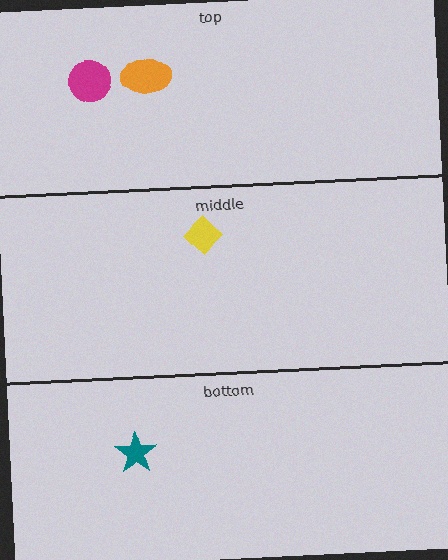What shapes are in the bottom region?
The teal star.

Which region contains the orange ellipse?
The top region.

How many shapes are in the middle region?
1.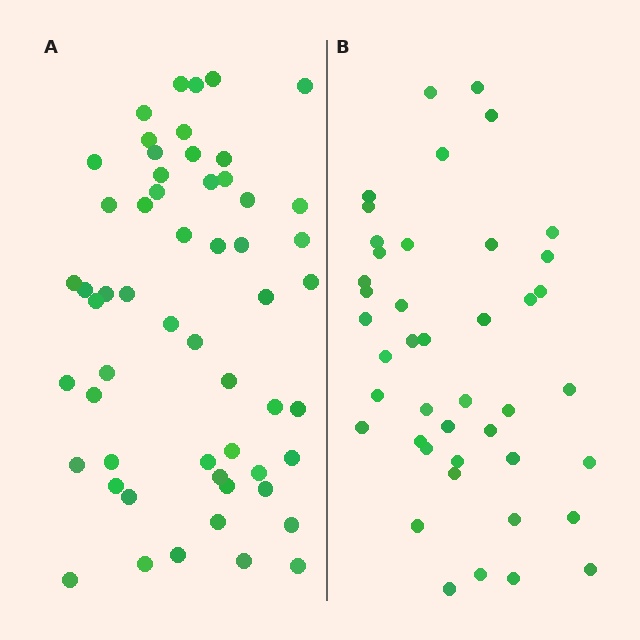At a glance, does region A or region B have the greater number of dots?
Region A (the left region) has more dots.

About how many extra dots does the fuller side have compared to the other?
Region A has approximately 15 more dots than region B.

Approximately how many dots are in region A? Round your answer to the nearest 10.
About 60 dots. (The exact count is 56, which rounds to 60.)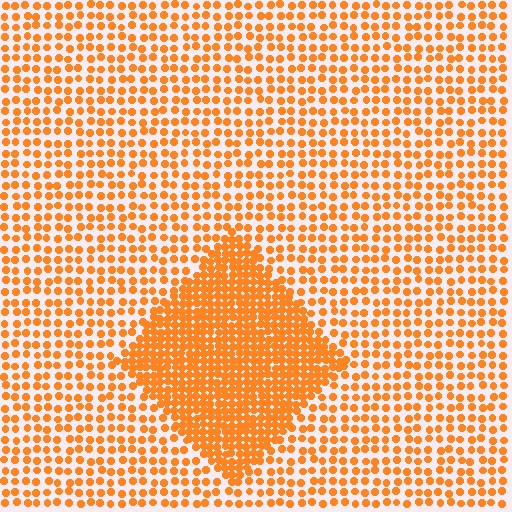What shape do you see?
I see a diamond.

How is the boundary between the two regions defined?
The boundary is defined by a change in element density (approximately 2.2x ratio). All elements are the same color, size, and shape.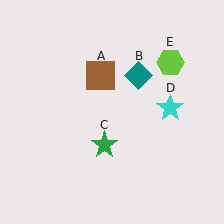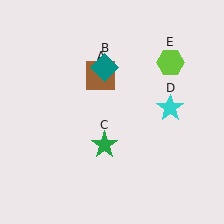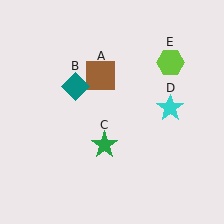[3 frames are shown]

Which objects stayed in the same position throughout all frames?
Brown square (object A) and green star (object C) and cyan star (object D) and lime hexagon (object E) remained stationary.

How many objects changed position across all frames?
1 object changed position: teal diamond (object B).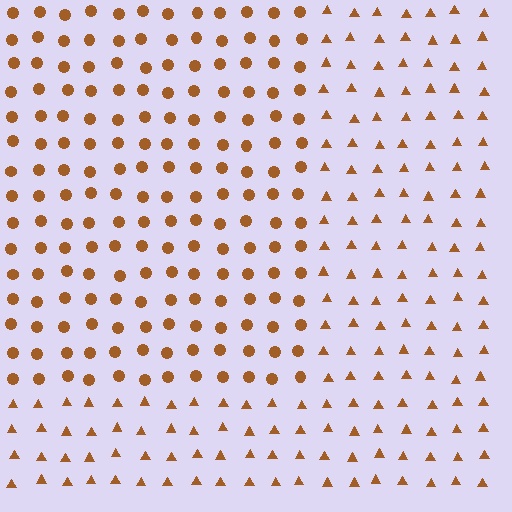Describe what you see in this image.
The image is filled with small brown elements arranged in a uniform grid. A rectangle-shaped region contains circles, while the surrounding area contains triangles. The boundary is defined purely by the change in element shape.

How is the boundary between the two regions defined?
The boundary is defined by a change in element shape: circles inside vs. triangles outside. All elements share the same color and spacing.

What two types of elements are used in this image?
The image uses circles inside the rectangle region and triangles outside it.